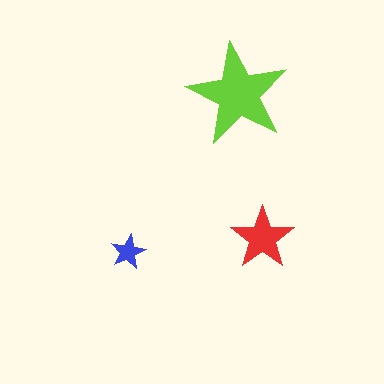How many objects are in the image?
There are 3 objects in the image.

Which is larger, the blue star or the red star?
The red one.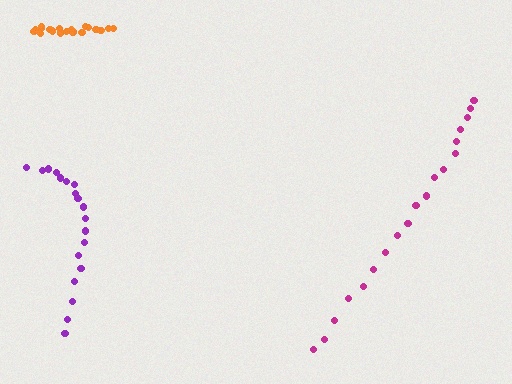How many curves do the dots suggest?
There are 3 distinct paths.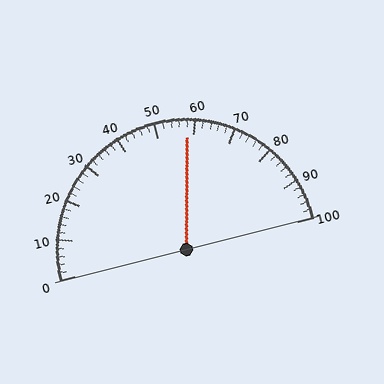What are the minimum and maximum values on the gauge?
The gauge ranges from 0 to 100.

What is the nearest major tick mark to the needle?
The nearest major tick mark is 60.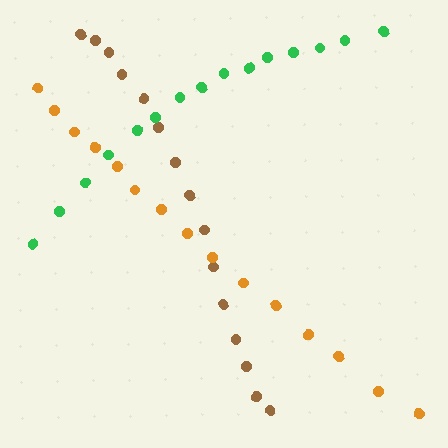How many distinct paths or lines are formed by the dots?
There are 3 distinct paths.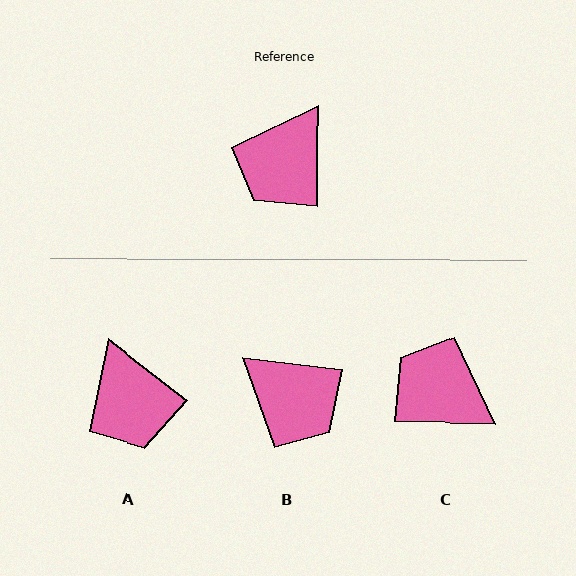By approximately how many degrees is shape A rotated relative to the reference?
Approximately 52 degrees counter-clockwise.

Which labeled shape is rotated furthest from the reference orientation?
C, about 91 degrees away.